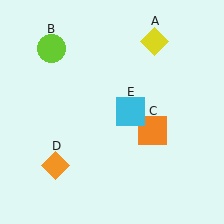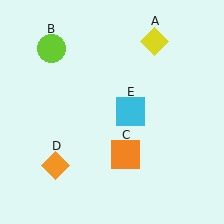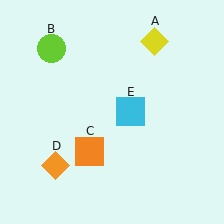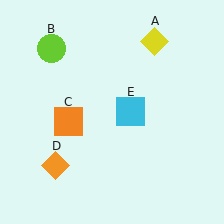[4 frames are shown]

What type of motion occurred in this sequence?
The orange square (object C) rotated clockwise around the center of the scene.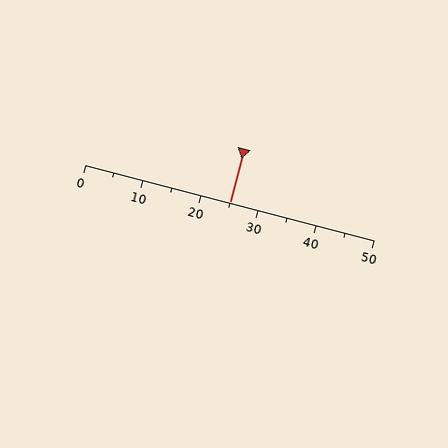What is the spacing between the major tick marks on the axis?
The major ticks are spaced 10 apart.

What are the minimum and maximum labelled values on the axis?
The axis runs from 0 to 50.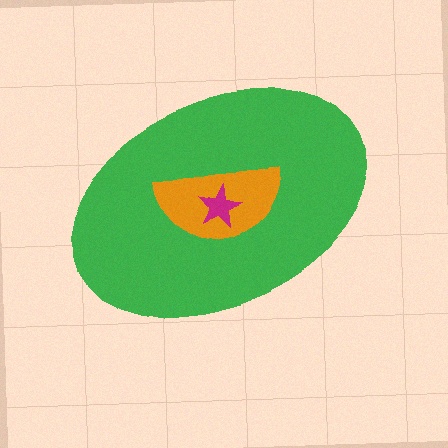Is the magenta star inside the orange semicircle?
Yes.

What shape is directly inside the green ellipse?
The orange semicircle.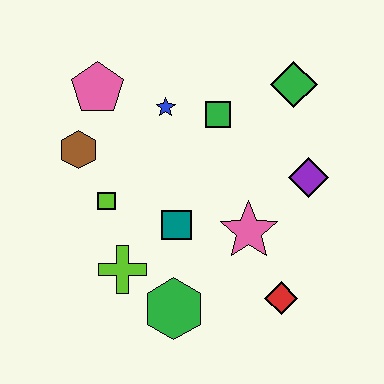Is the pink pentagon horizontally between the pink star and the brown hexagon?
Yes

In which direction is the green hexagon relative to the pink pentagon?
The green hexagon is below the pink pentagon.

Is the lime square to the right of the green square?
No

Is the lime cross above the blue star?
No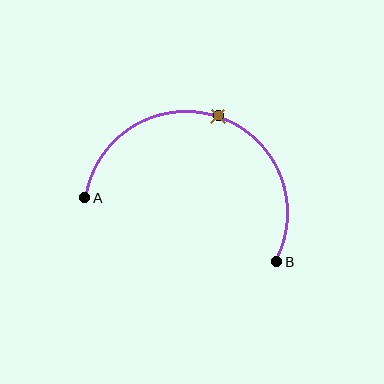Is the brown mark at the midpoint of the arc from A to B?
Yes. The brown mark lies on the arc at equal arc-length from both A and B — it is the arc midpoint.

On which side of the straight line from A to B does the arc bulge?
The arc bulges above the straight line connecting A and B.